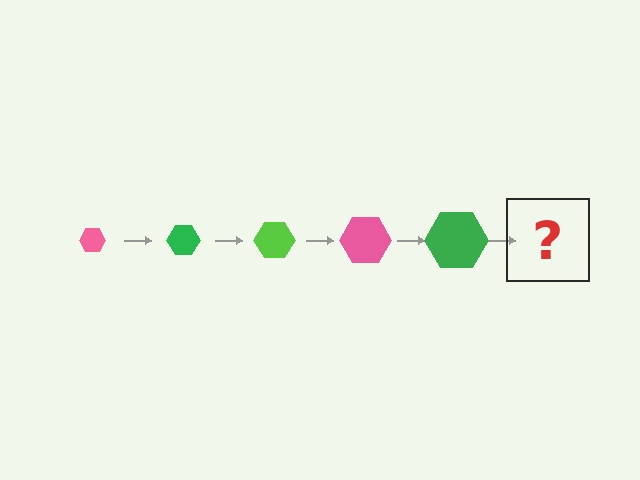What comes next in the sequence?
The next element should be a lime hexagon, larger than the previous one.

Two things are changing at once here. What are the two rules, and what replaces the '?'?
The two rules are that the hexagon grows larger each step and the color cycles through pink, green, and lime. The '?' should be a lime hexagon, larger than the previous one.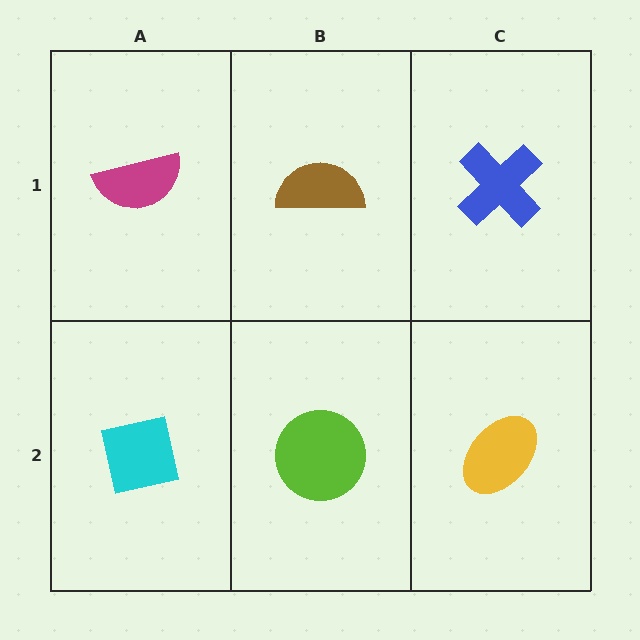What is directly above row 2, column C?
A blue cross.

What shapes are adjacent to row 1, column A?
A cyan square (row 2, column A), a brown semicircle (row 1, column B).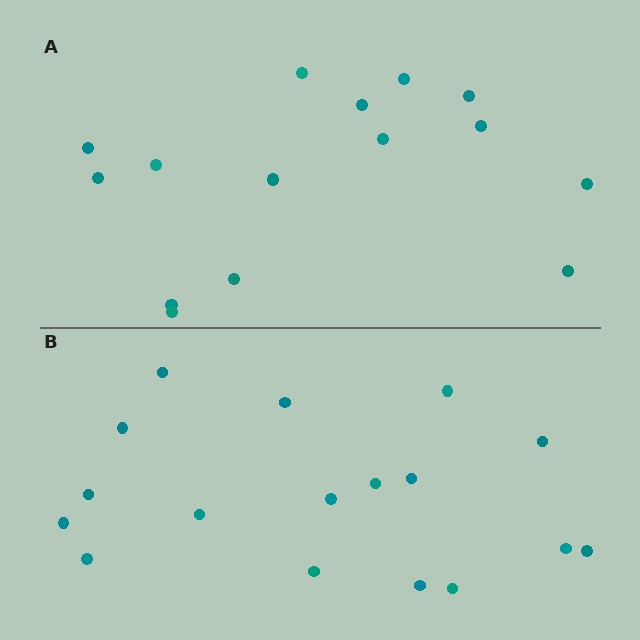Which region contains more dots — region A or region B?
Region B (the bottom region) has more dots.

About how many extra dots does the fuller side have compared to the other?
Region B has just a few more — roughly 2 or 3 more dots than region A.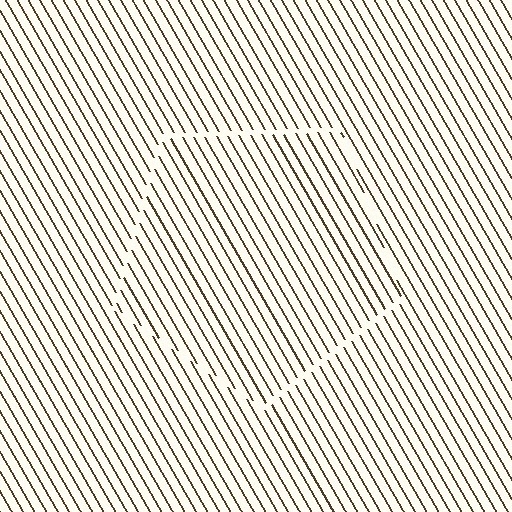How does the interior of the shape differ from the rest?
The interior of the shape contains the same grating, shifted by half a period — the contour is defined by the phase discontinuity where line-ends from the inner and outer gratings abut.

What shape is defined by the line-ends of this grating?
An illusory pentagon. The interior of the shape contains the same grating, shifted by half a period — the contour is defined by the phase discontinuity where line-ends from the inner and outer gratings abut.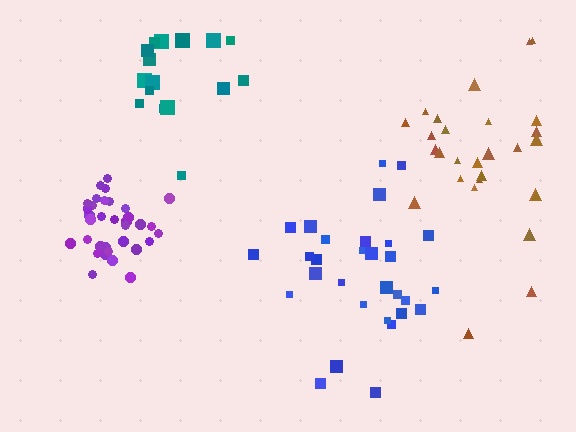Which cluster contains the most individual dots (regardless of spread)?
Purple (35).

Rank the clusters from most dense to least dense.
purple, blue, teal, brown.